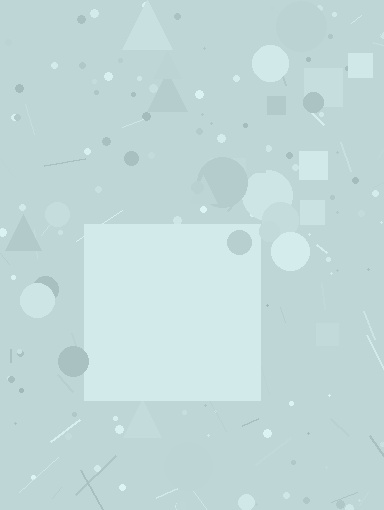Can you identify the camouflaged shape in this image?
The camouflaged shape is a square.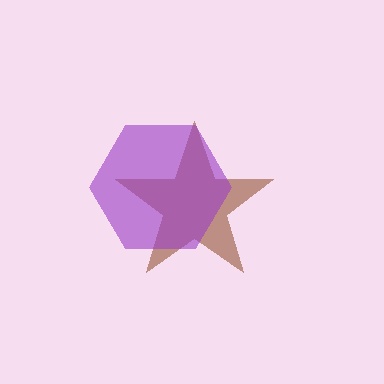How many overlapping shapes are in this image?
There are 2 overlapping shapes in the image.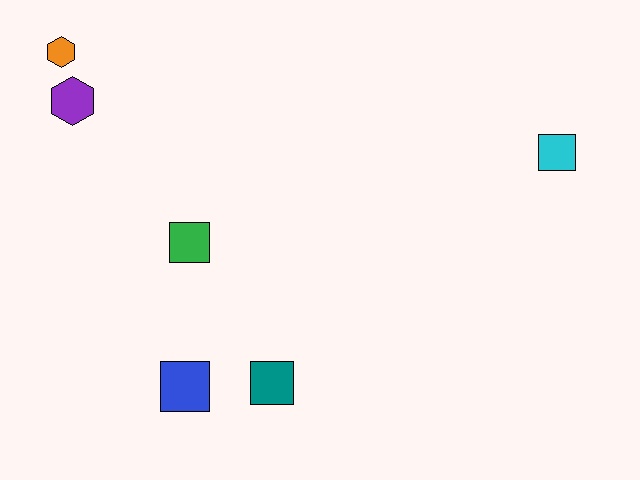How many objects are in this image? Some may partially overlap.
There are 6 objects.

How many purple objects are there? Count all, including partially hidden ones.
There is 1 purple object.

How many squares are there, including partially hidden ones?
There are 4 squares.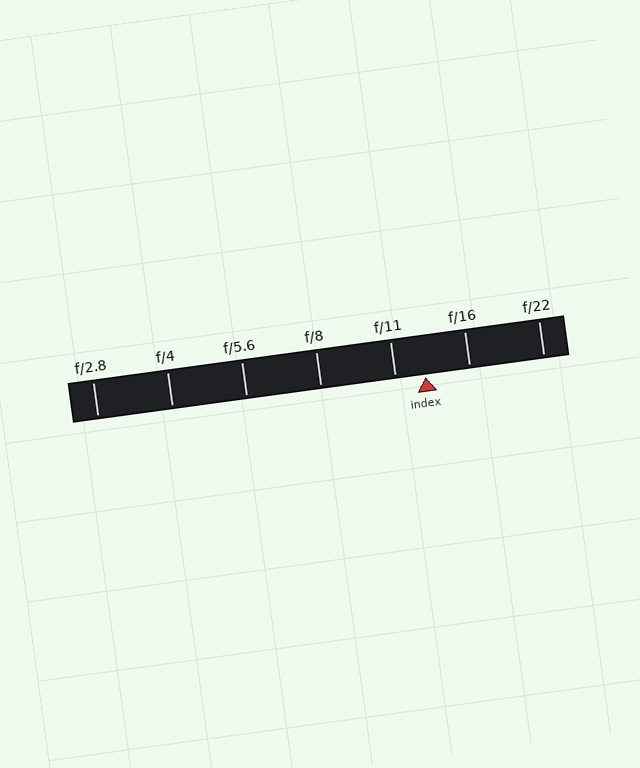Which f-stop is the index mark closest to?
The index mark is closest to f/11.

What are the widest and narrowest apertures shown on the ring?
The widest aperture shown is f/2.8 and the narrowest is f/22.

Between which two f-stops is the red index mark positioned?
The index mark is between f/11 and f/16.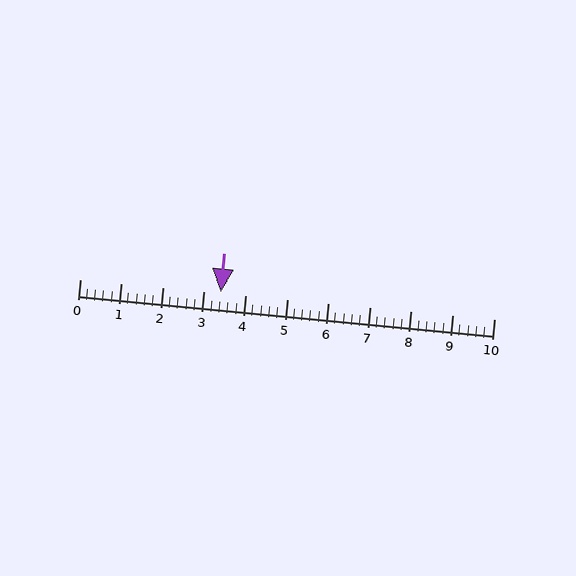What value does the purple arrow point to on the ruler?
The purple arrow points to approximately 3.4.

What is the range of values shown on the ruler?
The ruler shows values from 0 to 10.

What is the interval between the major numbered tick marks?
The major tick marks are spaced 1 units apart.